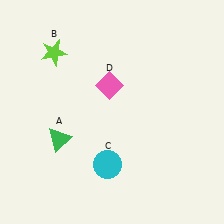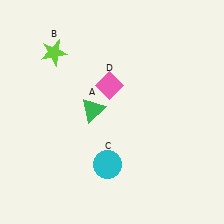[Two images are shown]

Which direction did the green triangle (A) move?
The green triangle (A) moved right.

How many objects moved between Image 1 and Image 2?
1 object moved between the two images.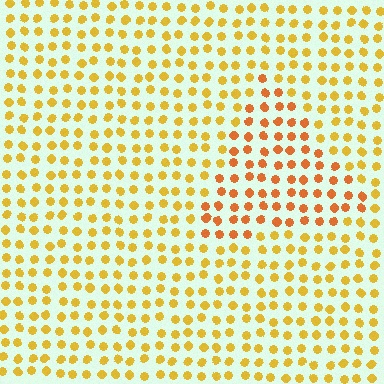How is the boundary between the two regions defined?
The boundary is defined purely by a slight shift in hue (about 26 degrees). Spacing, size, and orientation are identical on both sides.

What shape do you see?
I see a triangle.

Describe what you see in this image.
The image is filled with small yellow elements in a uniform arrangement. A triangle-shaped region is visible where the elements are tinted to a slightly different hue, forming a subtle color boundary.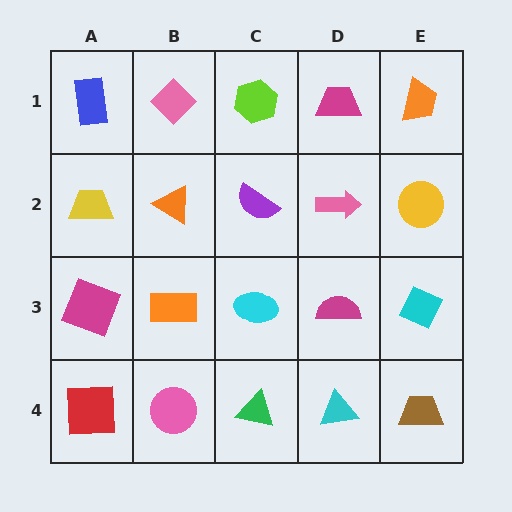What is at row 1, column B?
A pink diamond.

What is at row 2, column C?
A purple semicircle.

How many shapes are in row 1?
5 shapes.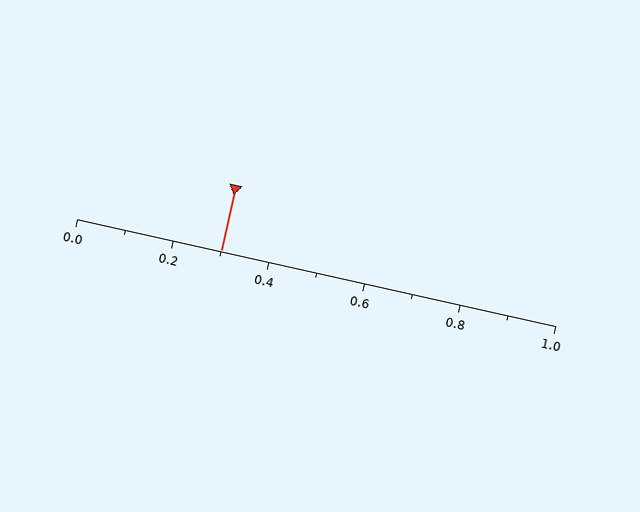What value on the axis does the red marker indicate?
The marker indicates approximately 0.3.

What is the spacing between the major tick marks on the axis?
The major ticks are spaced 0.2 apart.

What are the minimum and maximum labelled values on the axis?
The axis runs from 0.0 to 1.0.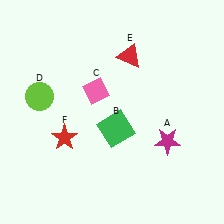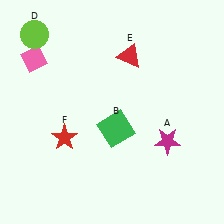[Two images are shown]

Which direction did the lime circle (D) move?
The lime circle (D) moved up.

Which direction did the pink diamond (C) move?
The pink diamond (C) moved left.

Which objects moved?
The objects that moved are: the pink diamond (C), the lime circle (D).